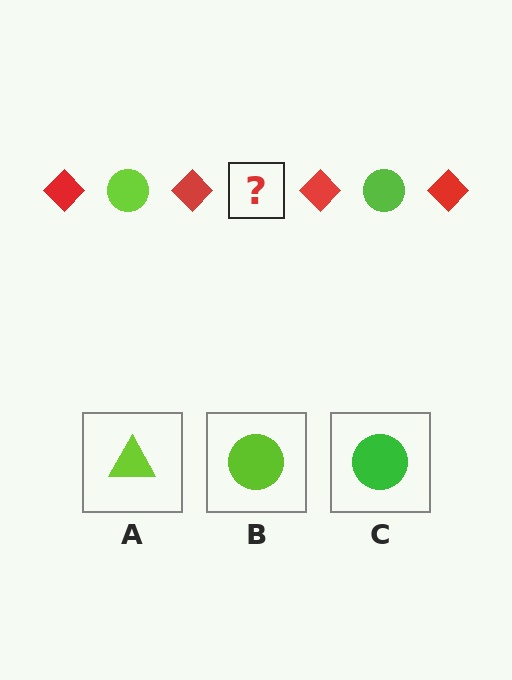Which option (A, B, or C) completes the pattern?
B.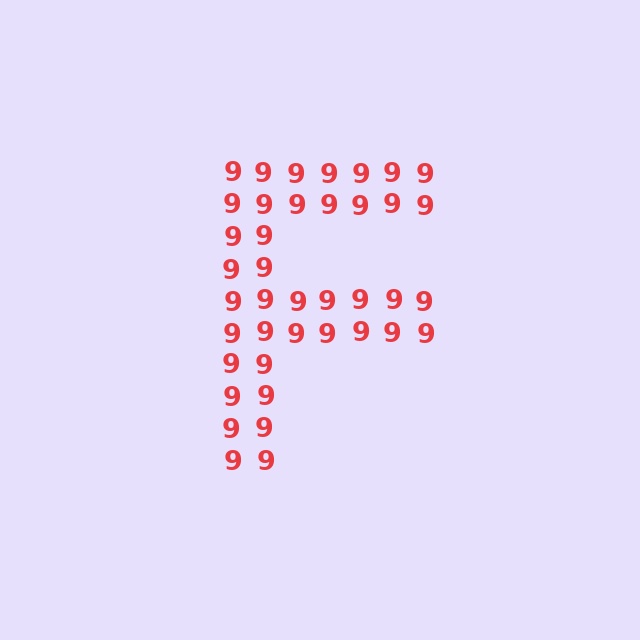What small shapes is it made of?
It is made of small digit 9's.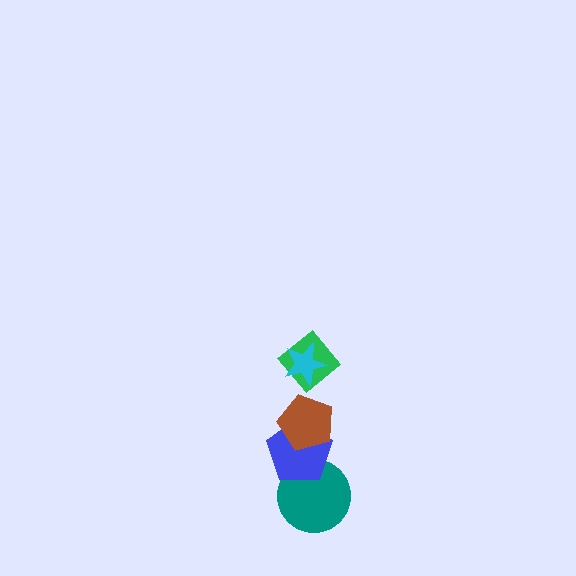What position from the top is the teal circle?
The teal circle is 5th from the top.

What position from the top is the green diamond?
The green diamond is 2nd from the top.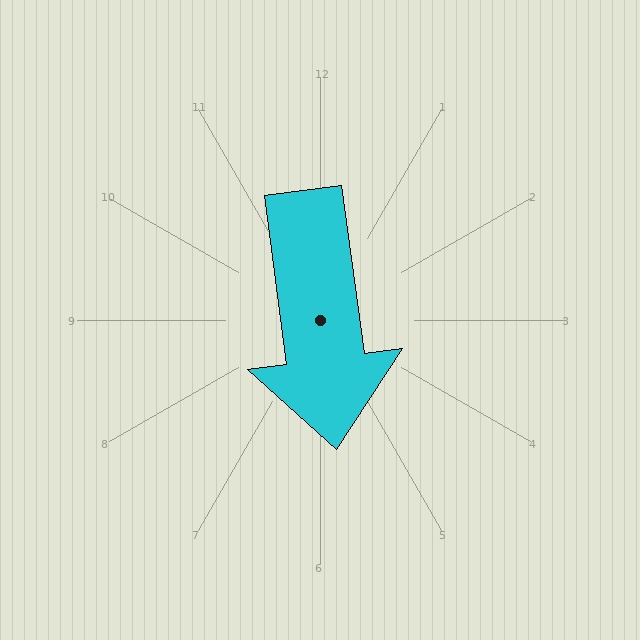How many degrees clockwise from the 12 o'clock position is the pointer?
Approximately 173 degrees.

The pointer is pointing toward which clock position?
Roughly 6 o'clock.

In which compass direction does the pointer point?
South.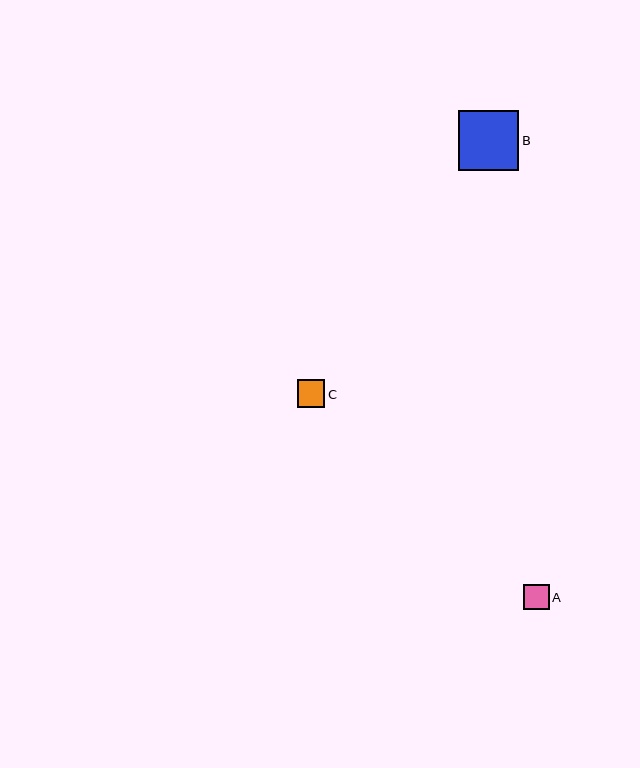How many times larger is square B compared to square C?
Square B is approximately 2.2 times the size of square C.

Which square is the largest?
Square B is the largest with a size of approximately 60 pixels.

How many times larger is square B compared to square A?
Square B is approximately 2.4 times the size of square A.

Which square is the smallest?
Square A is the smallest with a size of approximately 26 pixels.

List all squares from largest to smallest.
From largest to smallest: B, C, A.